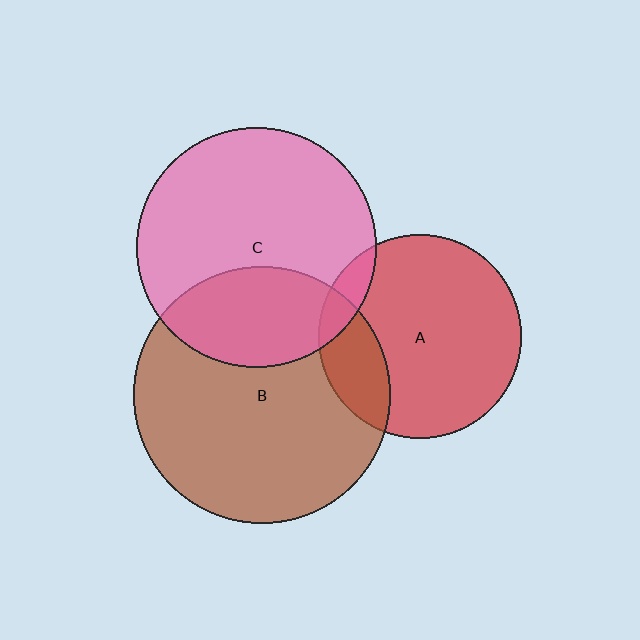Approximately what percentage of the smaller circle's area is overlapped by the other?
Approximately 30%.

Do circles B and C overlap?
Yes.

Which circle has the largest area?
Circle B (brown).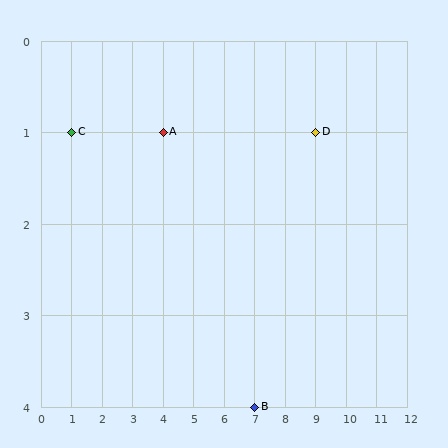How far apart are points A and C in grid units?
Points A and C are 3 columns apart.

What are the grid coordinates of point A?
Point A is at grid coordinates (4, 1).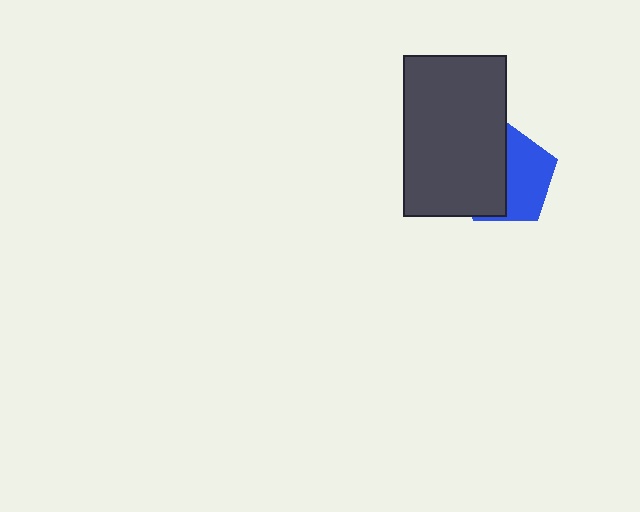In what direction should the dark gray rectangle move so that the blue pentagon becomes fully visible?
The dark gray rectangle should move left. That is the shortest direction to clear the overlap and leave the blue pentagon fully visible.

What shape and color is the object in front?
The object in front is a dark gray rectangle.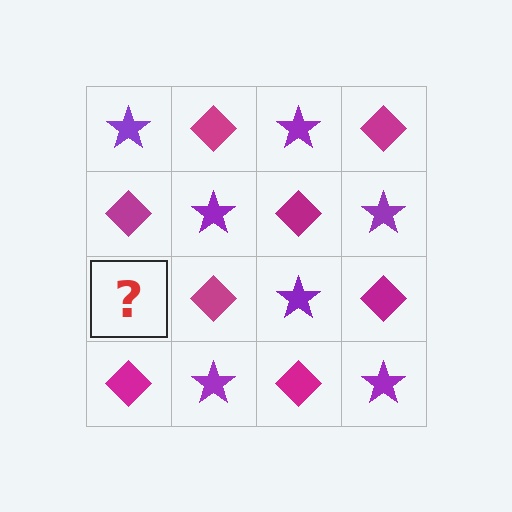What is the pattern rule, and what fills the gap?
The rule is that it alternates purple star and magenta diamond in a checkerboard pattern. The gap should be filled with a purple star.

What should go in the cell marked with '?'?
The missing cell should contain a purple star.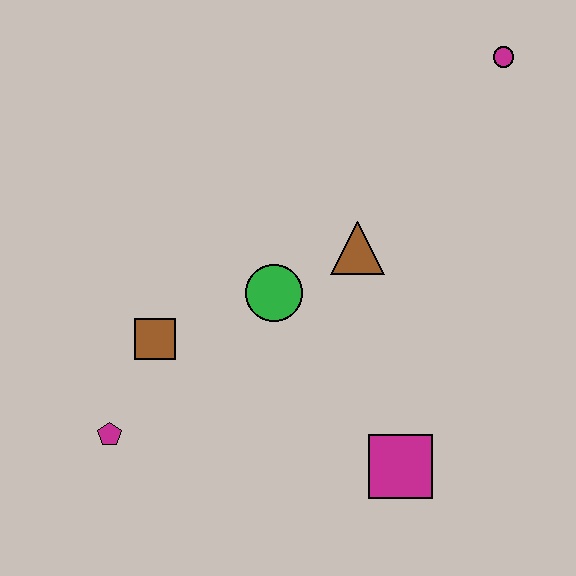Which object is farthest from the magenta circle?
The magenta pentagon is farthest from the magenta circle.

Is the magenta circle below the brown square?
No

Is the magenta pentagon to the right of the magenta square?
No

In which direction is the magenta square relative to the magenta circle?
The magenta square is below the magenta circle.